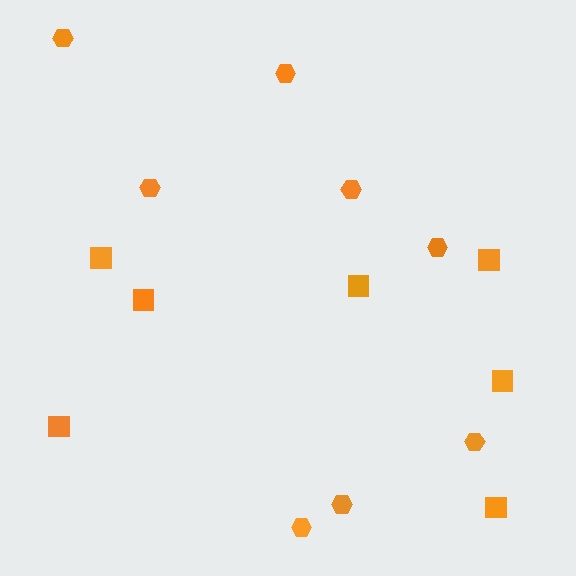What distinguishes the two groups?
There are 2 groups: one group of squares (7) and one group of hexagons (8).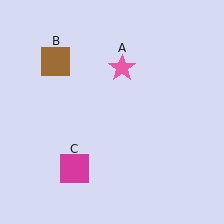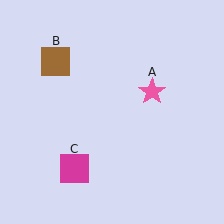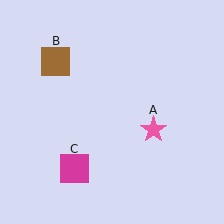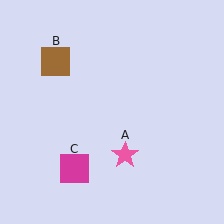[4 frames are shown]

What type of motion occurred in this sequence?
The pink star (object A) rotated clockwise around the center of the scene.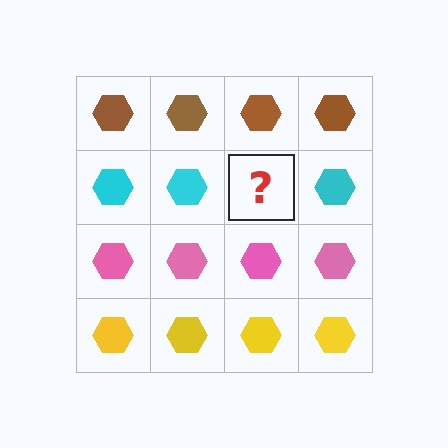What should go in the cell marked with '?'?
The missing cell should contain a cyan hexagon.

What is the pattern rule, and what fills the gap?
The rule is that each row has a consistent color. The gap should be filled with a cyan hexagon.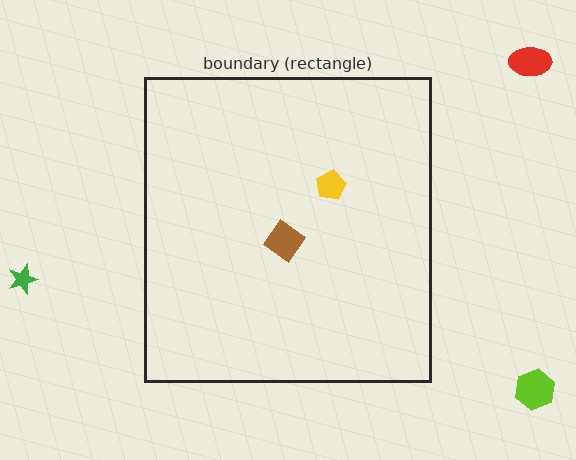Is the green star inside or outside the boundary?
Outside.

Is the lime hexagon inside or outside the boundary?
Outside.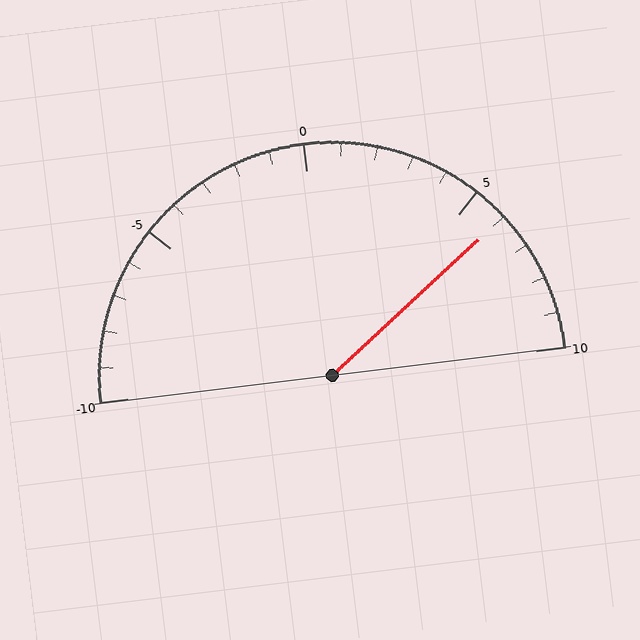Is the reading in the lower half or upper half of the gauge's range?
The reading is in the upper half of the range (-10 to 10).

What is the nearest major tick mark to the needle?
The nearest major tick mark is 5.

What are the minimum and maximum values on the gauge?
The gauge ranges from -10 to 10.